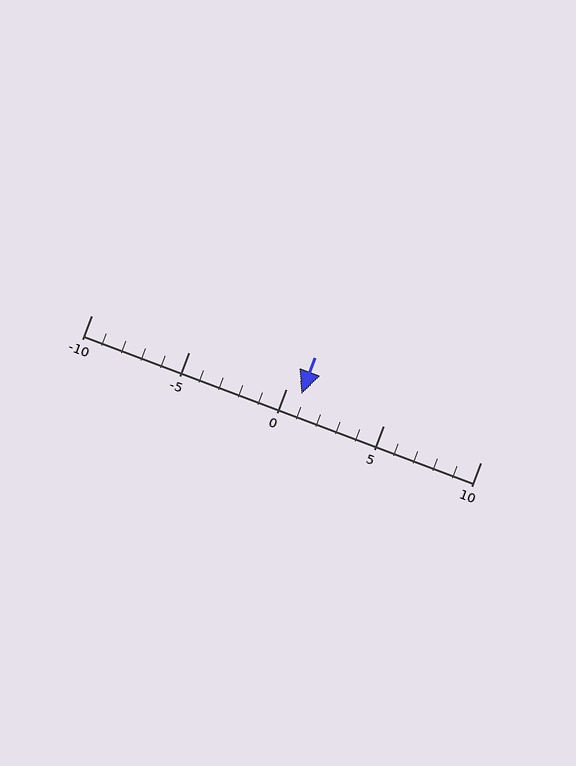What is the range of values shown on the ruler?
The ruler shows values from -10 to 10.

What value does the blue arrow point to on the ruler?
The blue arrow points to approximately 1.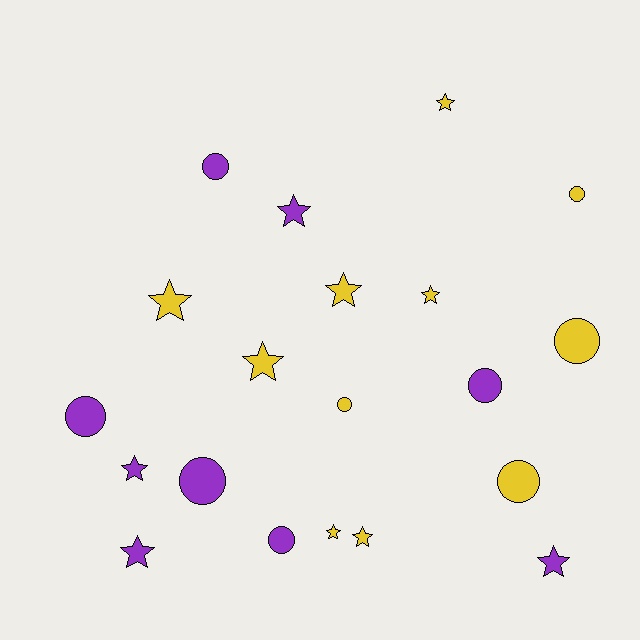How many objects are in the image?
There are 20 objects.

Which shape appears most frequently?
Star, with 11 objects.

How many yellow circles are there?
There are 4 yellow circles.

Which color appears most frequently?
Yellow, with 11 objects.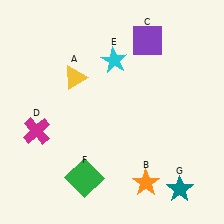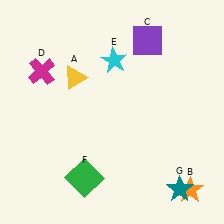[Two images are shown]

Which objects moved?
The objects that moved are: the orange star (B), the magenta cross (D).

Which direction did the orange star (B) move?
The orange star (B) moved right.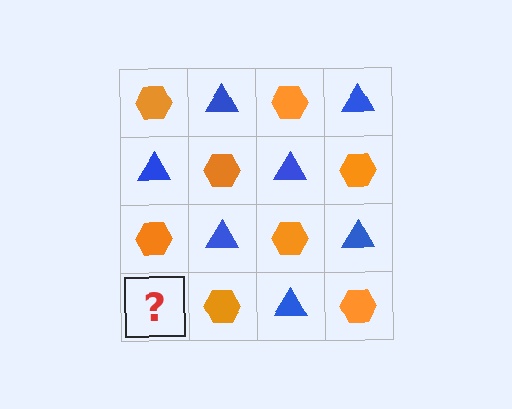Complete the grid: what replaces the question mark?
The question mark should be replaced with a blue triangle.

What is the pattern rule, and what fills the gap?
The rule is that it alternates orange hexagon and blue triangle in a checkerboard pattern. The gap should be filled with a blue triangle.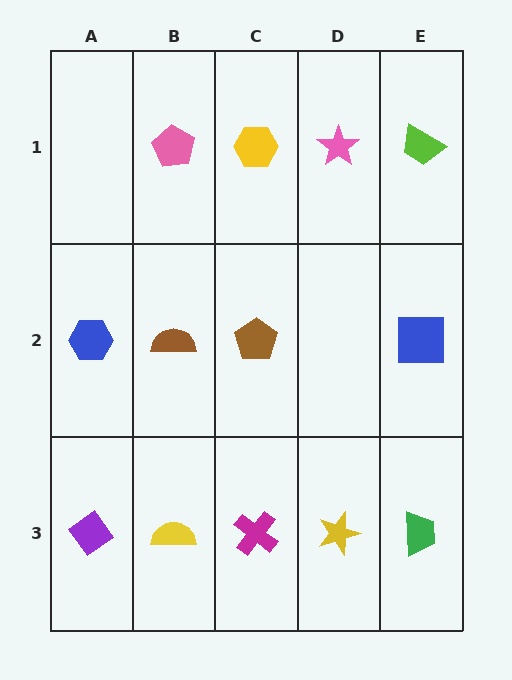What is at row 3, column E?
A green trapezoid.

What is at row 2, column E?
A blue square.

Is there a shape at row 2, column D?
No, that cell is empty.